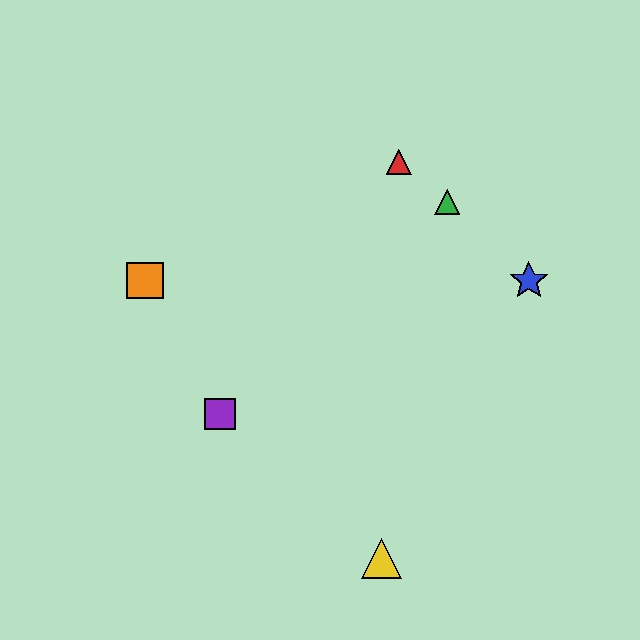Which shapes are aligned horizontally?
The blue star, the orange square are aligned horizontally.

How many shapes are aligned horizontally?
2 shapes (the blue star, the orange square) are aligned horizontally.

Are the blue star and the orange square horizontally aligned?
Yes, both are at y≈281.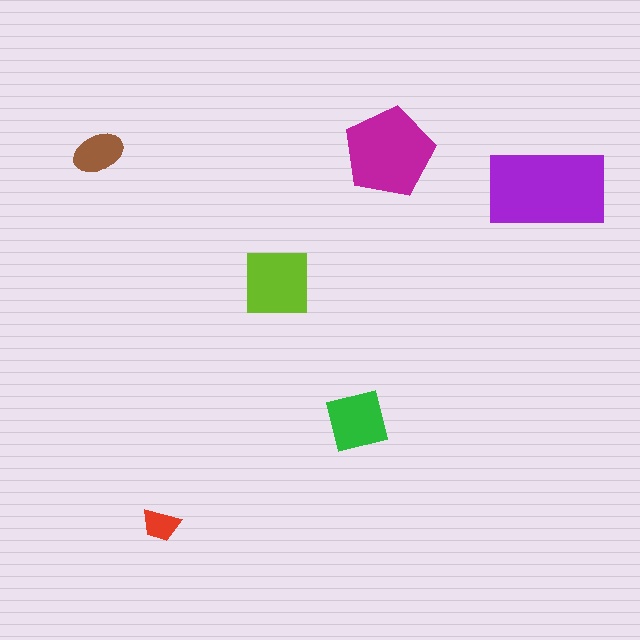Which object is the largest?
The purple rectangle.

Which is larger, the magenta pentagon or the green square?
The magenta pentagon.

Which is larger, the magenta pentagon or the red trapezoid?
The magenta pentagon.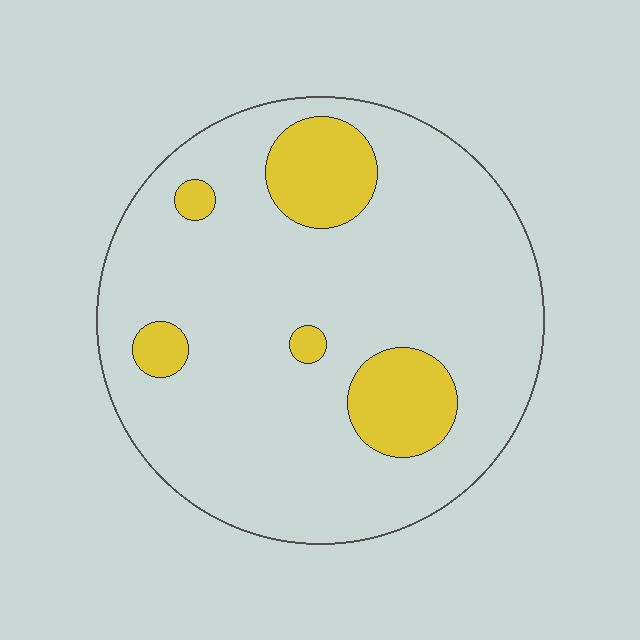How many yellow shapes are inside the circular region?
5.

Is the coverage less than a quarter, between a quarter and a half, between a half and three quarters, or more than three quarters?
Less than a quarter.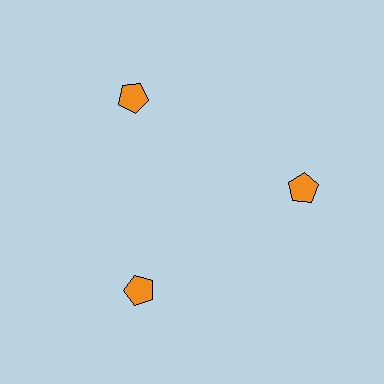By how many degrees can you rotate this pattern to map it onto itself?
The pattern maps onto itself every 120 degrees of rotation.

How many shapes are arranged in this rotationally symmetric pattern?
There are 3 shapes, arranged in 3 groups of 1.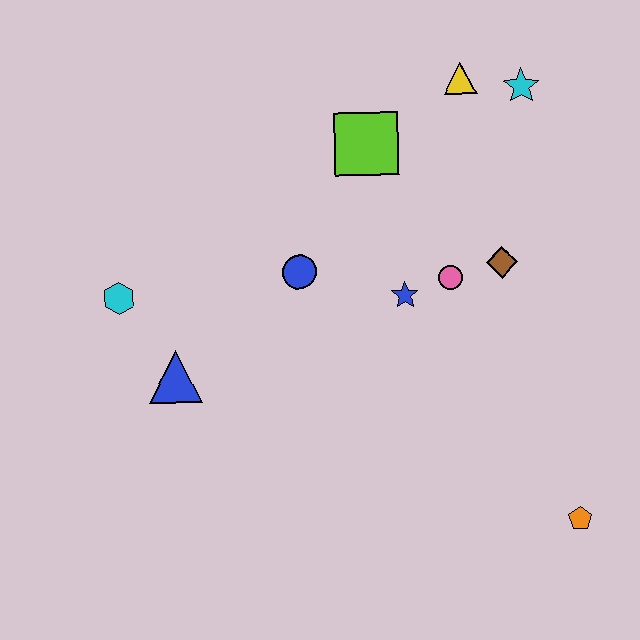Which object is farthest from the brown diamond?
The cyan hexagon is farthest from the brown diamond.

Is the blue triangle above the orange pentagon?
Yes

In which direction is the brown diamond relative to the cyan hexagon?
The brown diamond is to the right of the cyan hexagon.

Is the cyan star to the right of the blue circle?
Yes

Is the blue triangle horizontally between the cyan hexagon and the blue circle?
Yes